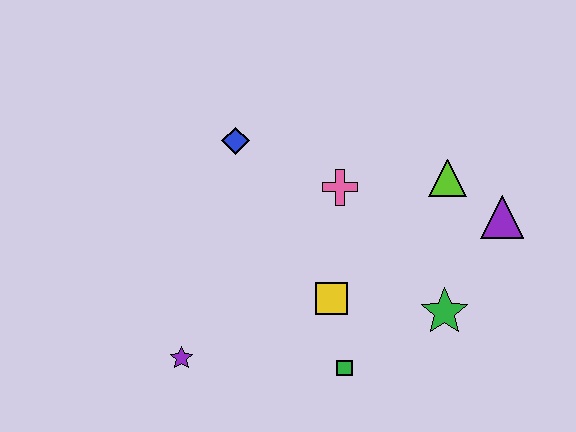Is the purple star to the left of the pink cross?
Yes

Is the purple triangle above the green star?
Yes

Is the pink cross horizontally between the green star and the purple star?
Yes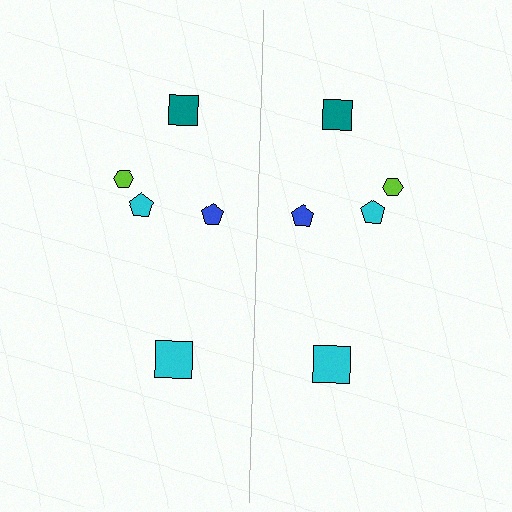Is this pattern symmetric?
Yes, this pattern has bilateral (reflection) symmetry.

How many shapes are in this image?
There are 10 shapes in this image.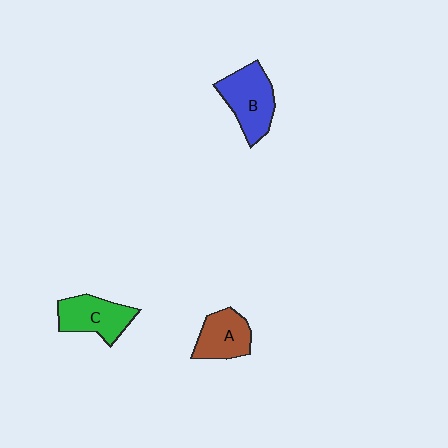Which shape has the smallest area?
Shape A (brown).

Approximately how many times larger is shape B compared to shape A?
Approximately 1.3 times.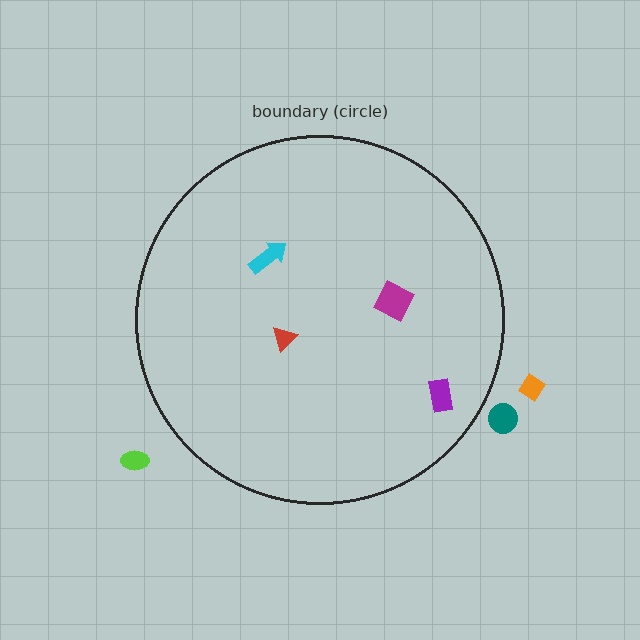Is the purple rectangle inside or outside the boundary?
Inside.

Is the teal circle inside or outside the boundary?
Outside.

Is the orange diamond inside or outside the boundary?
Outside.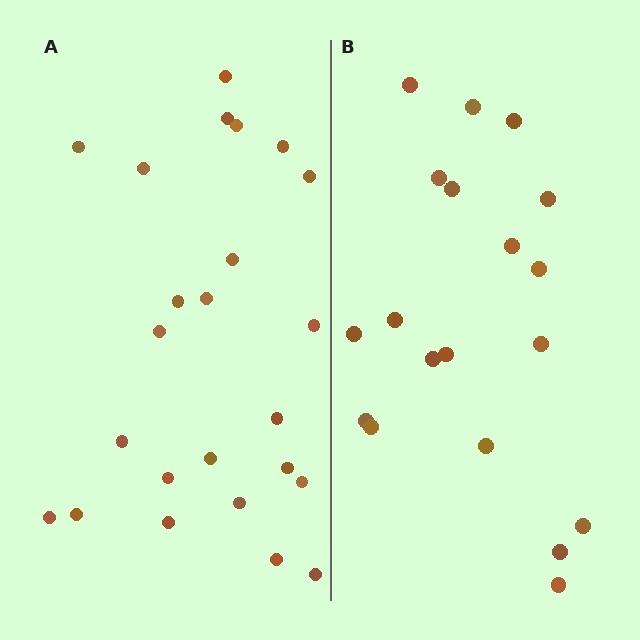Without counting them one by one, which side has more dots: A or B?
Region A (the left region) has more dots.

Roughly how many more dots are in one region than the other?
Region A has about 5 more dots than region B.